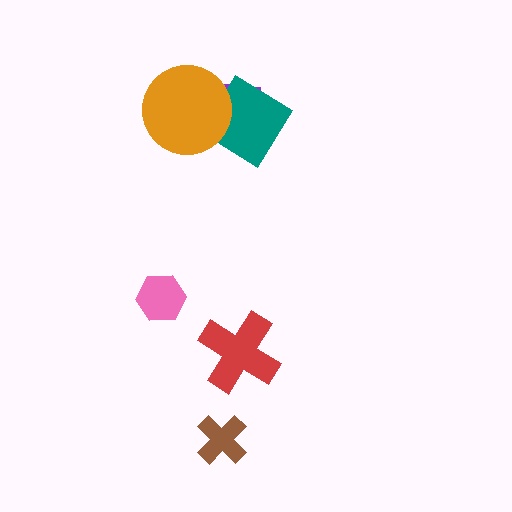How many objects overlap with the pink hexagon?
0 objects overlap with the pink hexagon.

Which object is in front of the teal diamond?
The orange circle is in front of the teal diamond.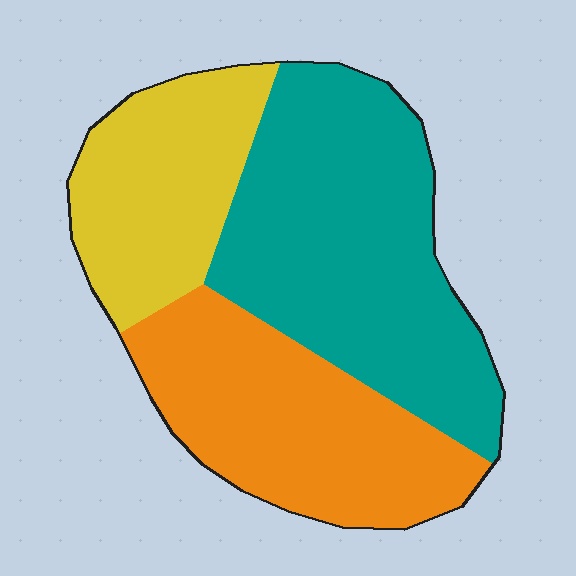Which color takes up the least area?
Yellow, at roughly 25%.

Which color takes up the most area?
Teal, at roughly 45%.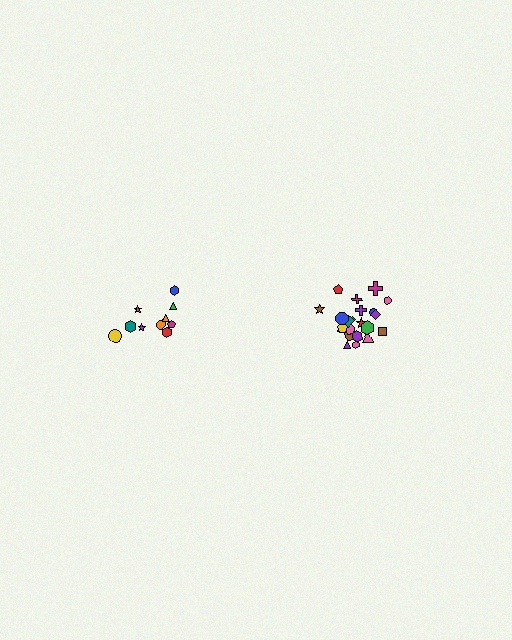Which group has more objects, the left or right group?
The right group.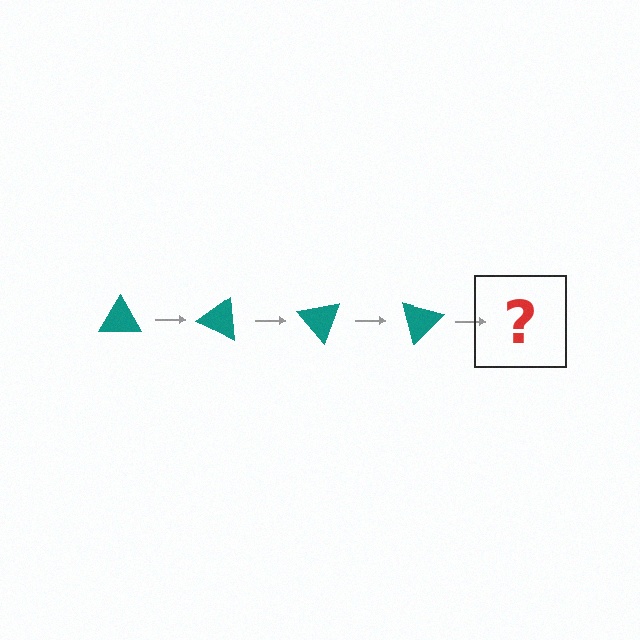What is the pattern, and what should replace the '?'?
The pattern is that the triangle rotates 25 degrees each step. The '?' should be a teal triangle rotated 100 degrees.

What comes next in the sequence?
The next element should be a teal triangle rotated 100 degrees.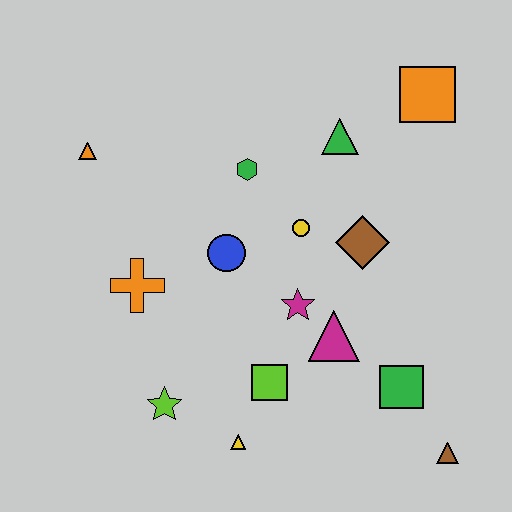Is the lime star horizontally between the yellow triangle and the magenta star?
No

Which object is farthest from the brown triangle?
The orange triangle is farthest from the brown triangle.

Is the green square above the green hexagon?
No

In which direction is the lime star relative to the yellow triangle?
The lime star is to the left of the yellow triangle.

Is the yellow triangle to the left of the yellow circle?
Yes